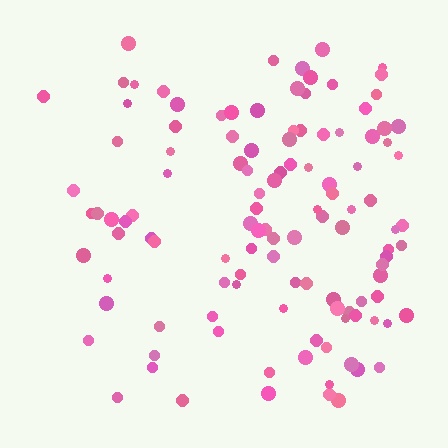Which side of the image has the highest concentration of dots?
The right.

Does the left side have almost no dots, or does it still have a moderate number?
Still a moderate number, just noticeably fewer than the right.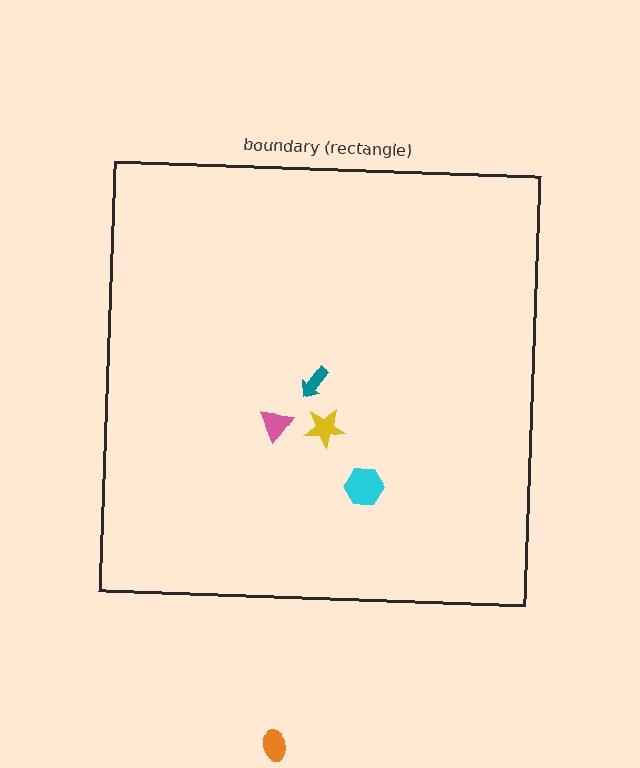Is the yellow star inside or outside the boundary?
Inside.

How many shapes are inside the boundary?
4 inside, 1 outside.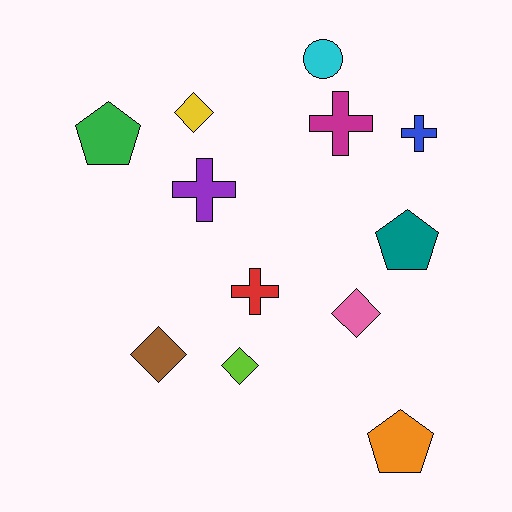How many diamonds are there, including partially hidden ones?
There are 4 diamonds.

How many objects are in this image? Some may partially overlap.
There are 12 objects.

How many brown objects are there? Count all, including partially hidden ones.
There is 1 brown object.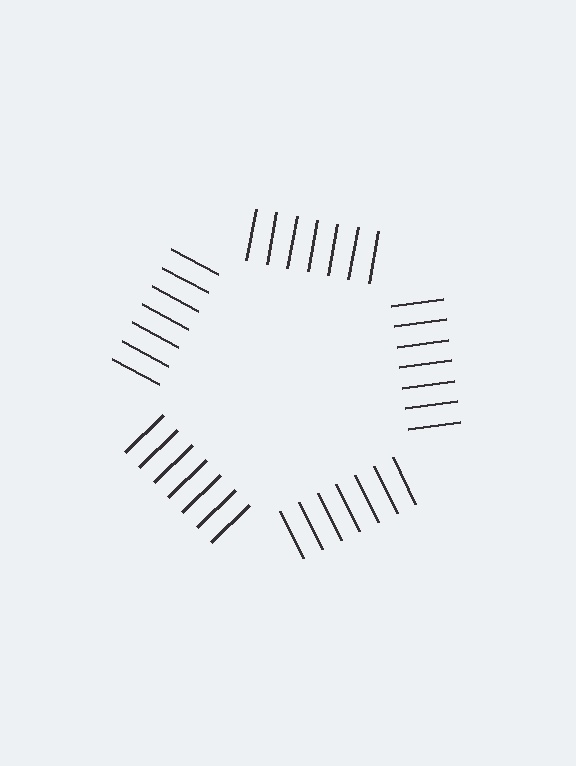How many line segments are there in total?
35 — 7 along each of the 5 edges.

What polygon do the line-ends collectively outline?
An illusory pentagon — the line segments terminate on its edges but no continuous stroke is drawn.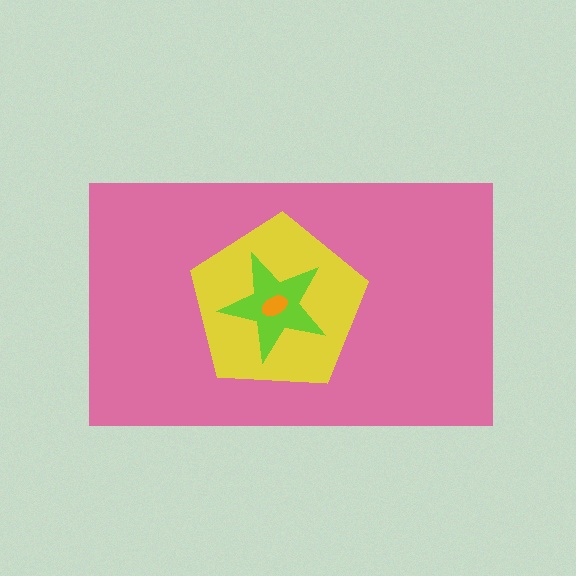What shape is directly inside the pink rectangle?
The yellow pentagon.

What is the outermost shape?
The pink rectangle.